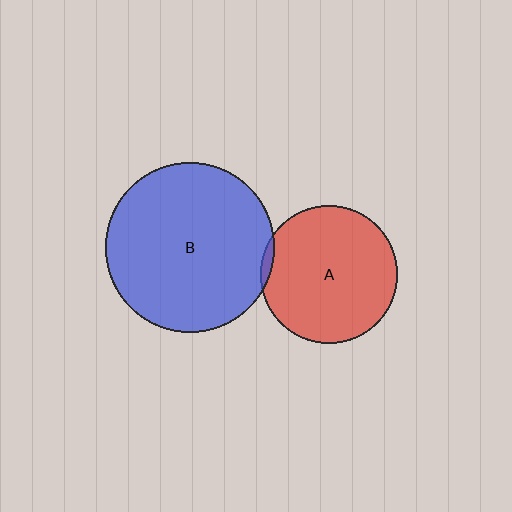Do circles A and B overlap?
Yes.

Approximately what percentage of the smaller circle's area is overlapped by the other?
Approximately 5%.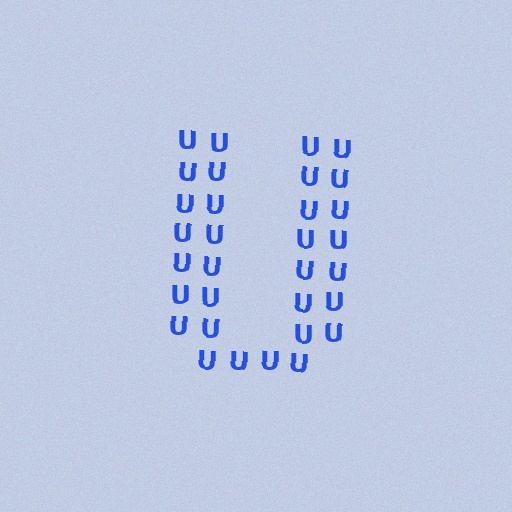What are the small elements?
The small elements are letter U's.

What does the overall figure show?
The overall figure shows the letter U.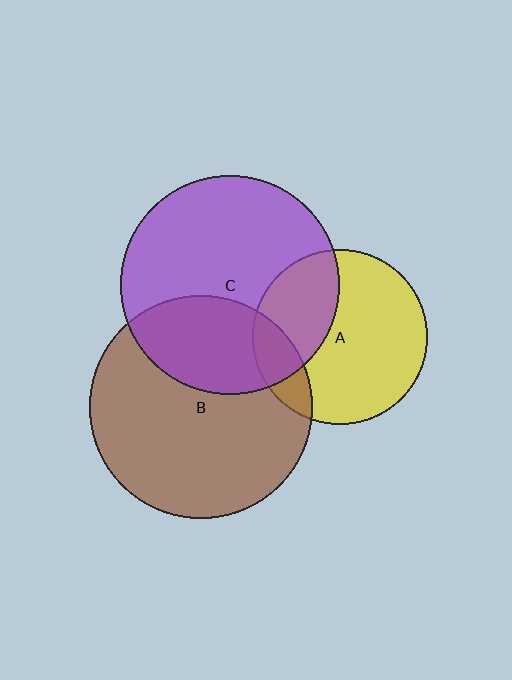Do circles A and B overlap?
Yes.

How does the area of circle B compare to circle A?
Approximately 1.6 times.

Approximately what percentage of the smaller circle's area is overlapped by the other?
Approximately 15%.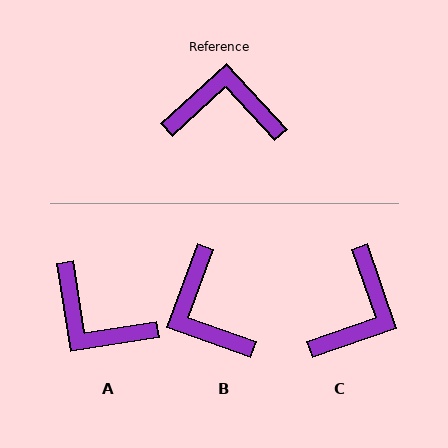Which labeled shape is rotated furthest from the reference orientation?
A, about 146 degrees away.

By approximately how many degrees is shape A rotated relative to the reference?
Approximately 146 degrees counter-clockwise.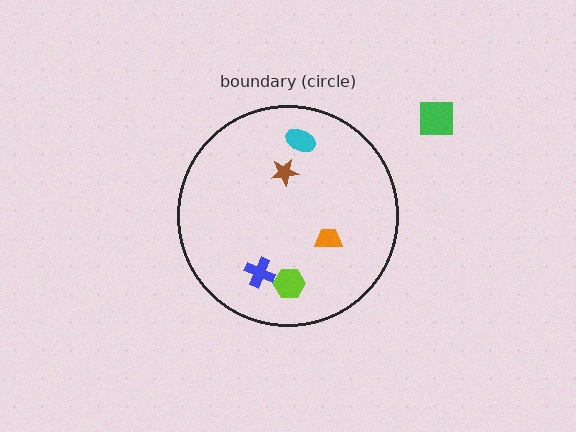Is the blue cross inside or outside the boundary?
Inside.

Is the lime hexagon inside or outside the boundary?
Inside.